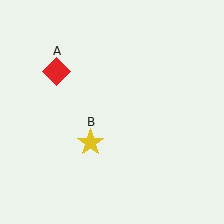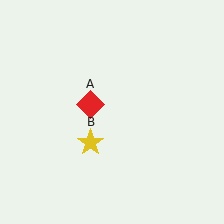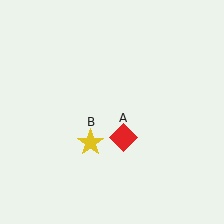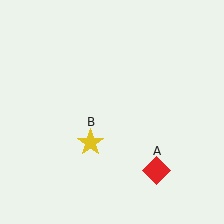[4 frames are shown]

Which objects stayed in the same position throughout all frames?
Yellow star (object B) remained stationary.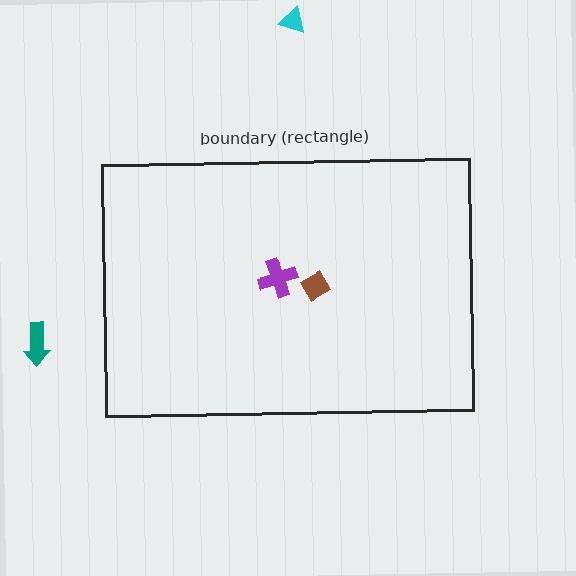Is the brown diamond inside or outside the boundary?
Inside.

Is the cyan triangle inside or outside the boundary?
Outside.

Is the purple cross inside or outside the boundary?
Inside.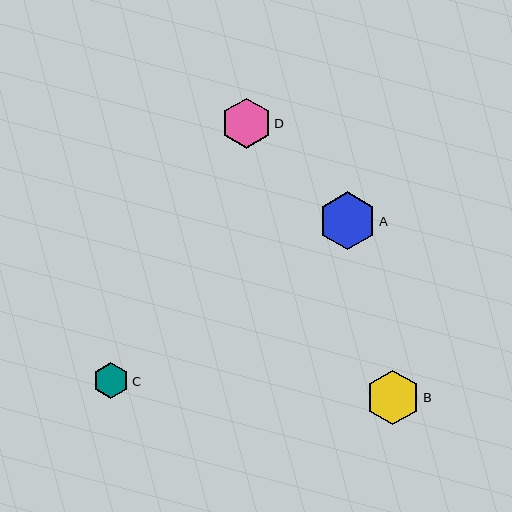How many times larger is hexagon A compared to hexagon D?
Hexagon A is approximately 1.2 times the size of hexagon D.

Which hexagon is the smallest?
Hexagon C is the smallest with a size of approximately 36 pixels.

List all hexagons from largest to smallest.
From largest to smallest: A, B, D, C.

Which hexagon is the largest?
Hexagon A is the largest with a size of approximately 58 pixels.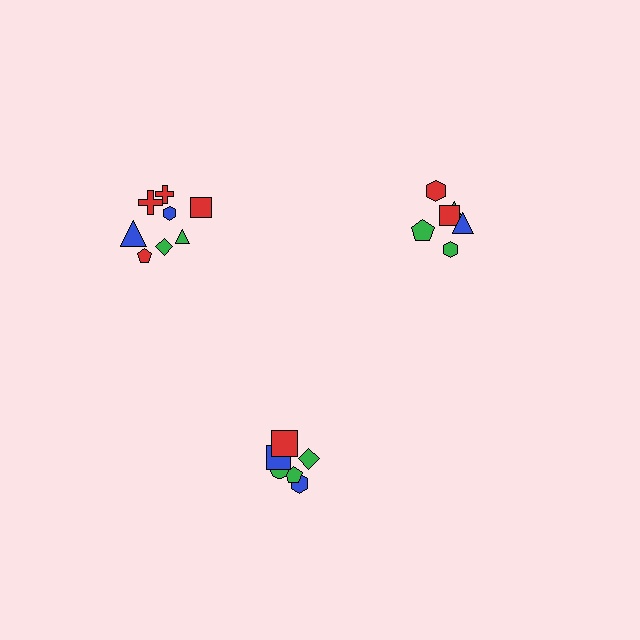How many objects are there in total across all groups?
There are 20 objects.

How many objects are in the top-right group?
There are 6 objects.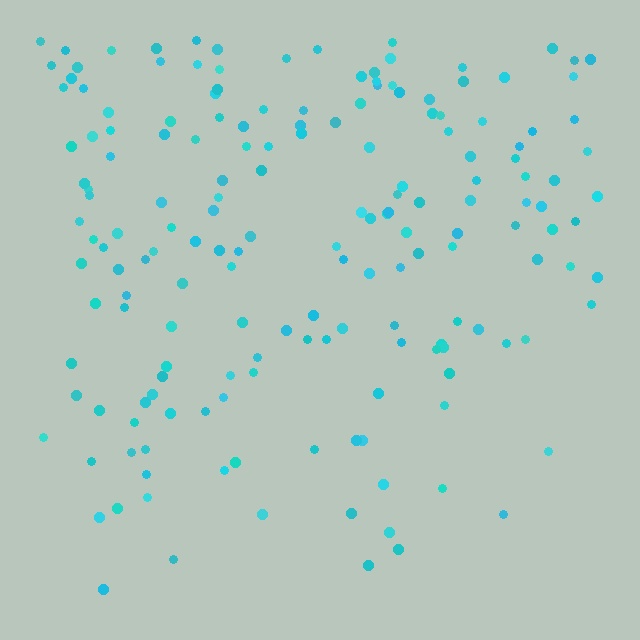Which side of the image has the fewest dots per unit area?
The bottom.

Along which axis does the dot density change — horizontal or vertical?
Vertical.